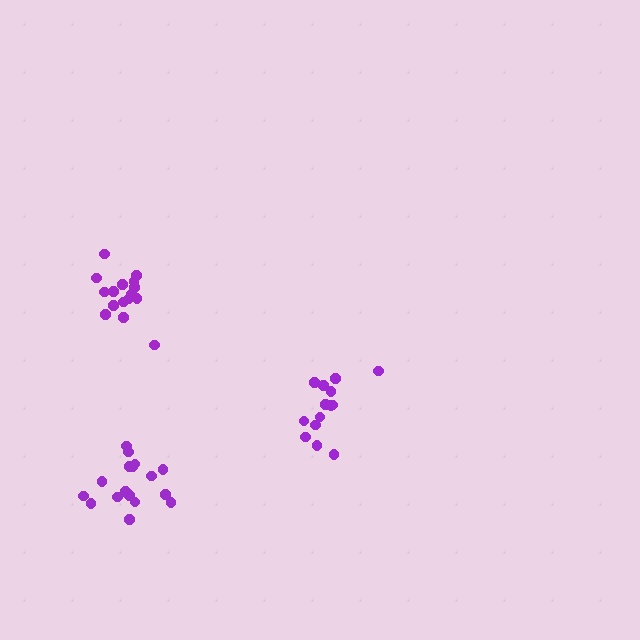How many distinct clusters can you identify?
There are 3 distinct clusters.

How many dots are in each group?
Group 1: 16 dots, Group 2: 16 dots, Group 3: 17 dots (49 total).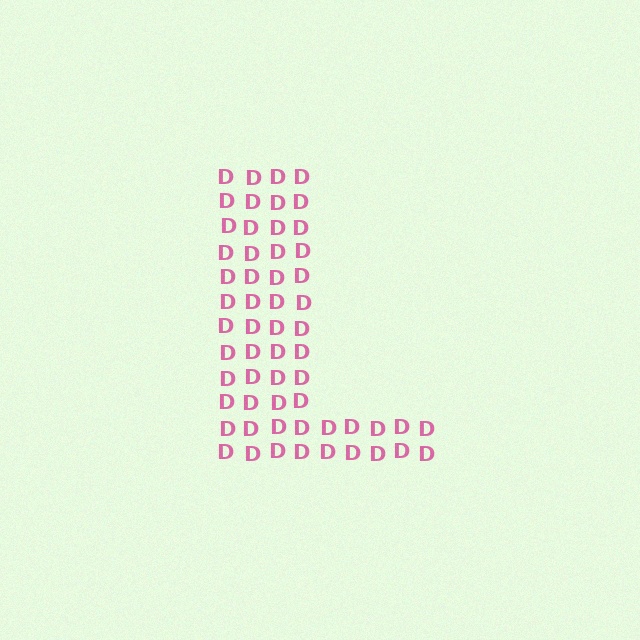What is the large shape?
The large shape is the letter L.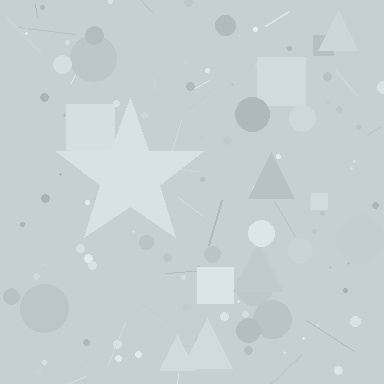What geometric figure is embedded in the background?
A star is embedded in the background.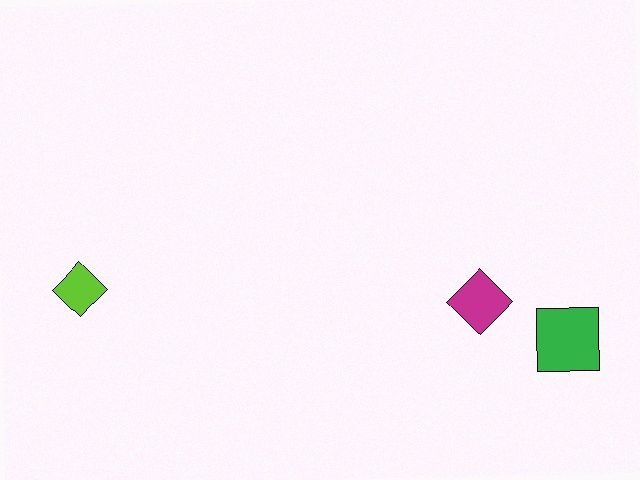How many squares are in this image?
There is 1 square.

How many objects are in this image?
There are 3 objects.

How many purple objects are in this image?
There are no purple objects.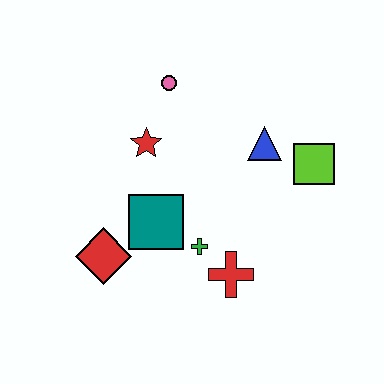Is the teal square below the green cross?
No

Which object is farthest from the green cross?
The pink circle is farthest from the green cross.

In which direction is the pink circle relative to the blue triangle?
The pink circle is to the left of the blue triangle.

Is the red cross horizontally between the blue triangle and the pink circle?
Yes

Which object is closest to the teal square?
The green cross is closest to the teal square.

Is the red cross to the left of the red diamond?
No